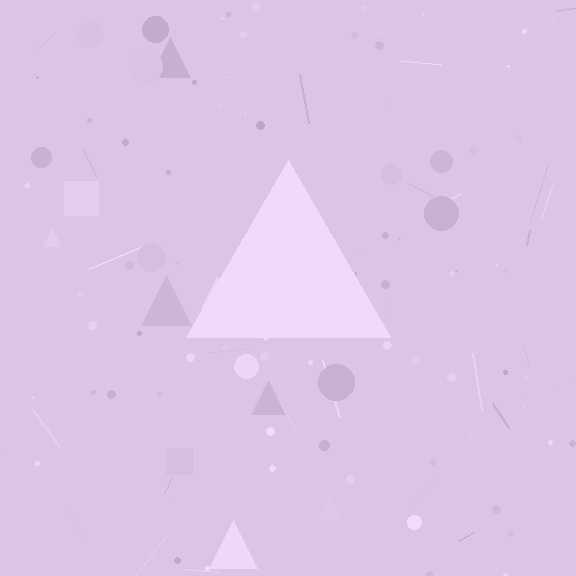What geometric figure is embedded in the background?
A triangle is embedded in the background.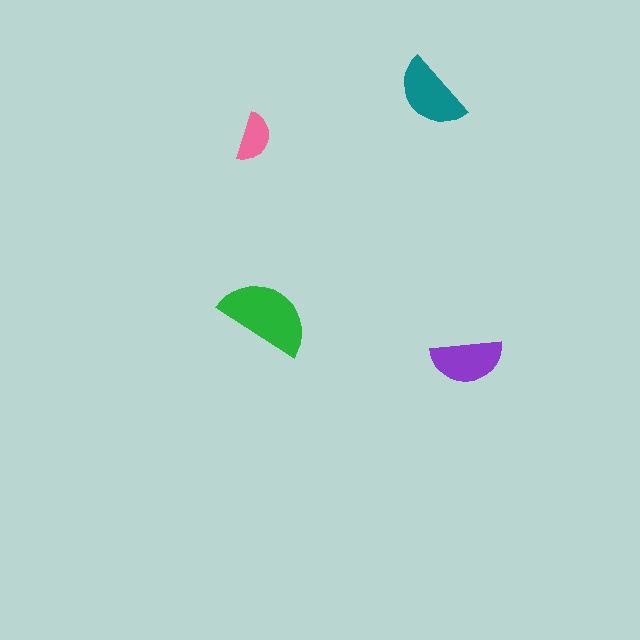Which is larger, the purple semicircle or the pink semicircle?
The purple one.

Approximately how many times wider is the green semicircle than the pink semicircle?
About 2 times wider.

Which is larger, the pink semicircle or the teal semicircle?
The teal one.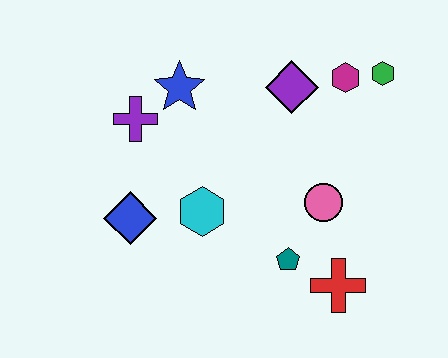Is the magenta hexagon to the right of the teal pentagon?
Yes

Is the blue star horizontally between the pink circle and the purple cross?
Yes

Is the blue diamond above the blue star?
No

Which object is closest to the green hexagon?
The magenta hexagon is closest to the green hexagon.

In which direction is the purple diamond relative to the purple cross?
The purple diamond is to the right of the purple cross.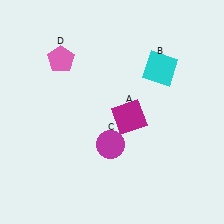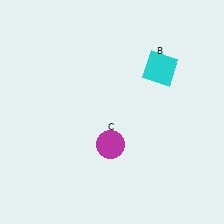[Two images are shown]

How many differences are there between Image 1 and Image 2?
There are 2 differences between the two images.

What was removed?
The magenta square (A), the pink pentagon (D) were removed in Image 2.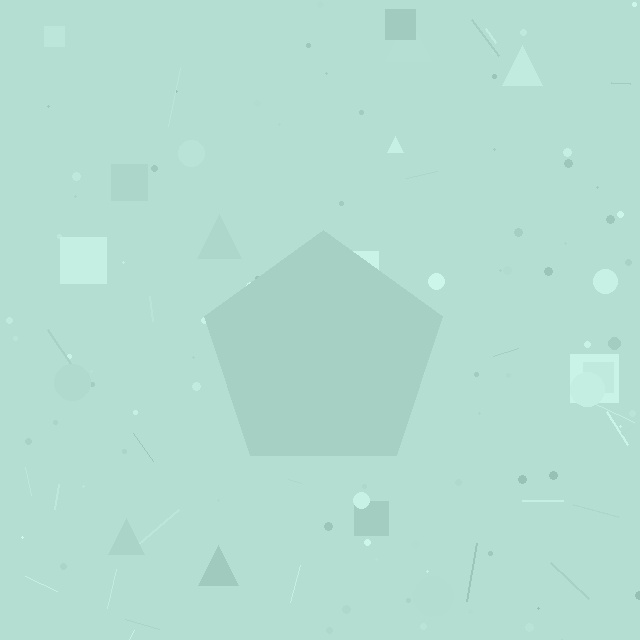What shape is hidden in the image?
A pentagon is hidden in the image.